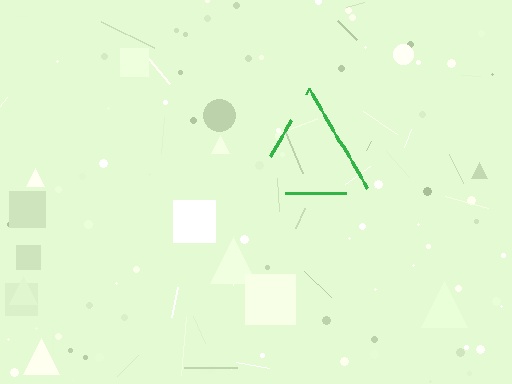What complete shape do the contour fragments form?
The contour fragments form a triangle.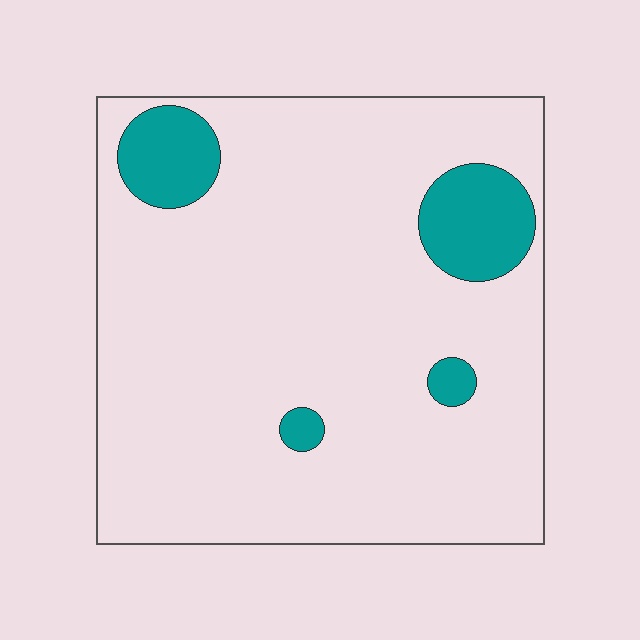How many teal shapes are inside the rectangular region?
4.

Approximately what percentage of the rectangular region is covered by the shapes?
Approximately 10%.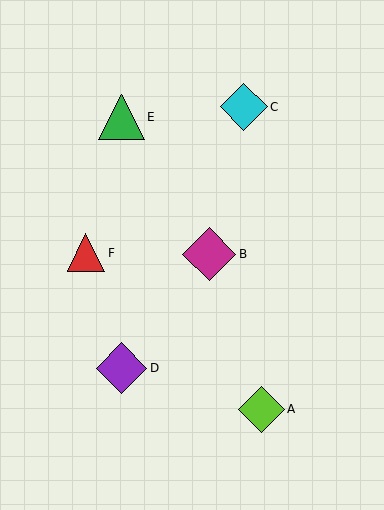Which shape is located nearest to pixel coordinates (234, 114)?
The cyan diamond (labeled C) at (244, 107) is nearest to that location.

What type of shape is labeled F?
Shape F is a red triangle.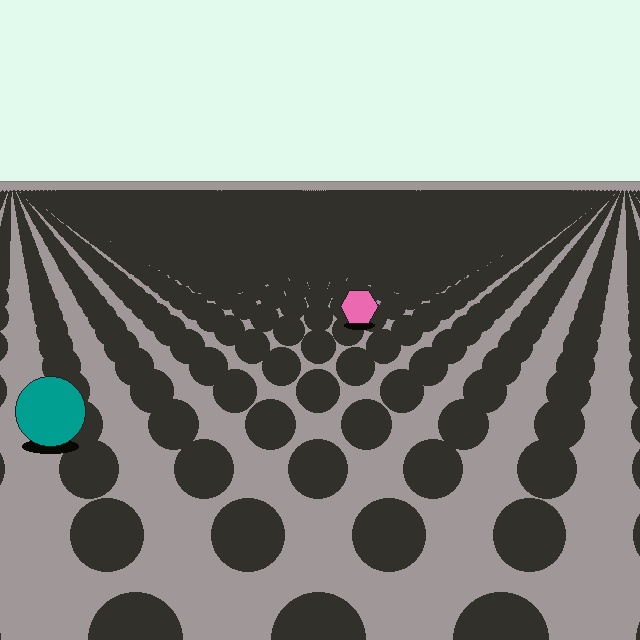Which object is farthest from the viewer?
The pink hexagon is farthest from the viewer. It appears smaller and the ground texture around it is denser.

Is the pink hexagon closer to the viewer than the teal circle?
No. The teal circle is closer — you can tell from the texture gradient: the ground texture is coarser near it.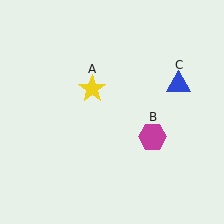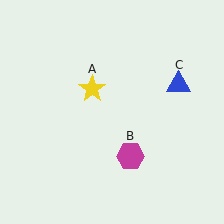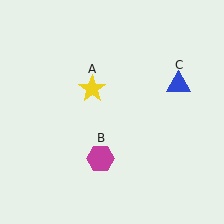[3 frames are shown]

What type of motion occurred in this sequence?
The magenta hexagon (object B) rotated clockwise around the center of the scene.